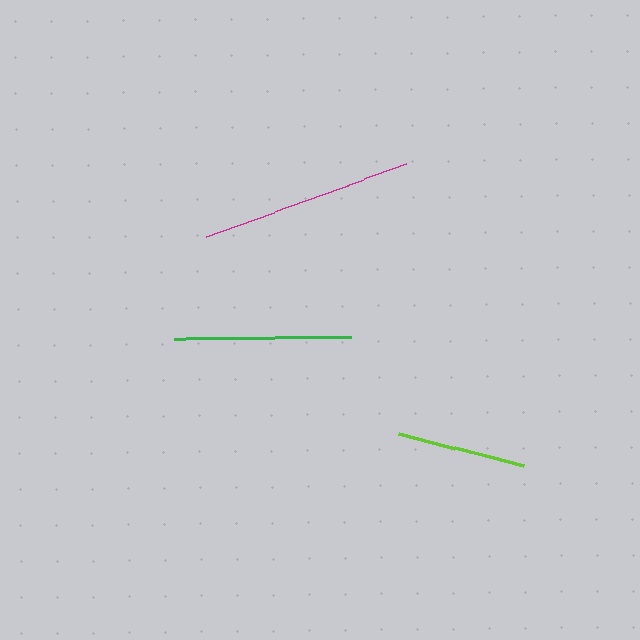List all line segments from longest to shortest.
From longest to shortest: magenta, green, lime.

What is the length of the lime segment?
The lime segment is approximately 128 pixels long.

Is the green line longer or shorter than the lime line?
The green line is longer than the lime line.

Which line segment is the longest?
The magenta line is the longest at approximately 212 pixels.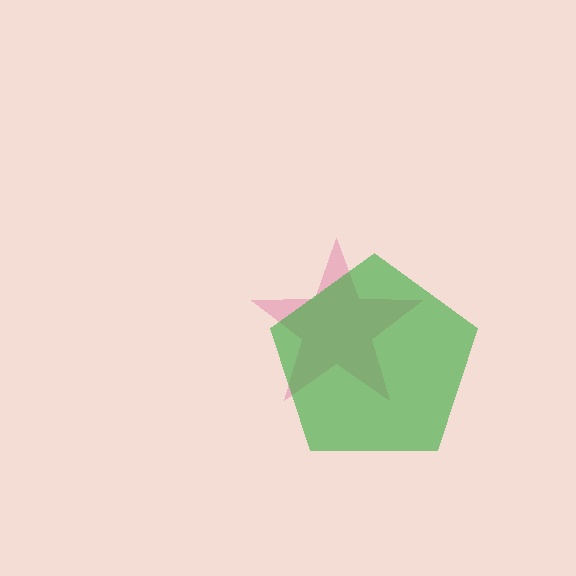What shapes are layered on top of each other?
The layered shapes are: a pink star, a green pentagon.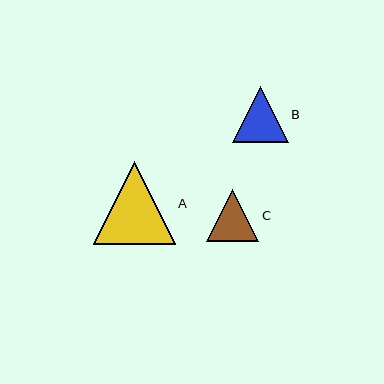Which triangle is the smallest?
Triangle C is the smallest with a size of approximately 52 pixels.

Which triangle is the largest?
Triangle A is the largest with a size of approximately 82 pixels.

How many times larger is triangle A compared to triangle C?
Triangle A is approximately 1.6 times the size of triangle C.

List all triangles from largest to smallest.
From largest to smallest: A, B, C.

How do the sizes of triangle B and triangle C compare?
Triangle B and triangle C are approximately the same size.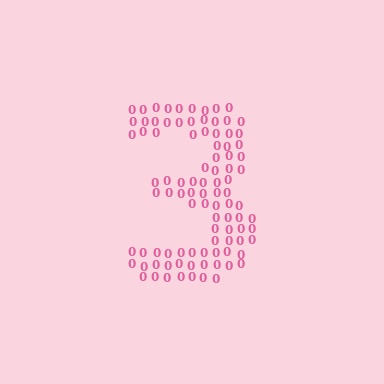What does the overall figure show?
The overall figure shows the digit 3.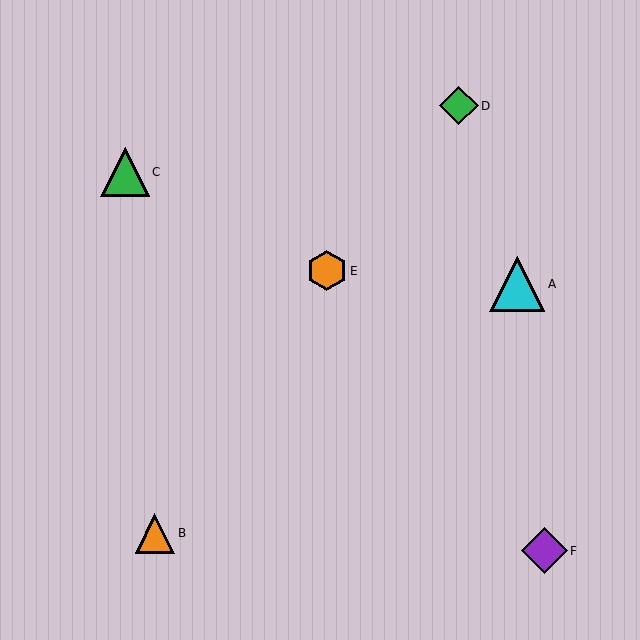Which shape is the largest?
The cyan triangle (labeled A) is the largest.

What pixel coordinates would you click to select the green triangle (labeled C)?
Click at (125, 172) to select the green triangle C.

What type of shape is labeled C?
Shape C is a green triangle.